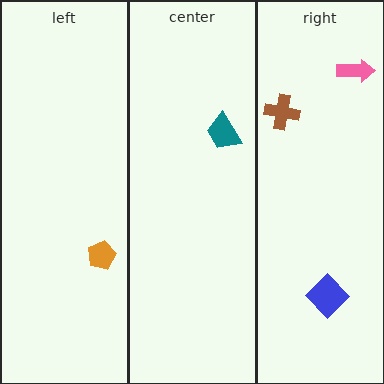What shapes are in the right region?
The pink arrow, the blue diamond, the brown cross.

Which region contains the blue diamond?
The right region.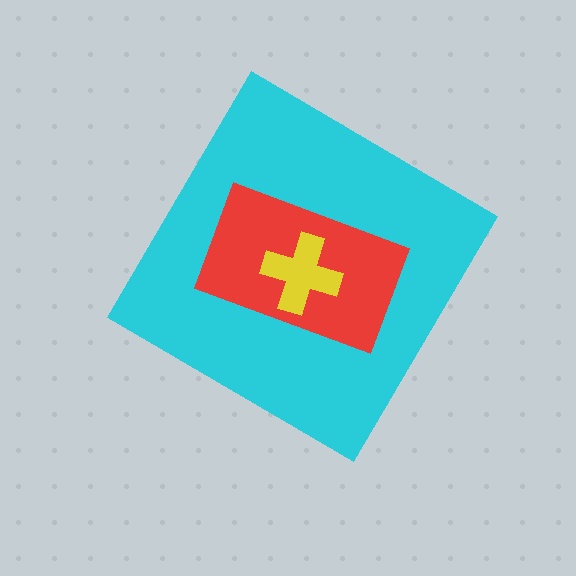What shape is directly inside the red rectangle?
The yellow cross.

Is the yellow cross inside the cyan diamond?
Yes.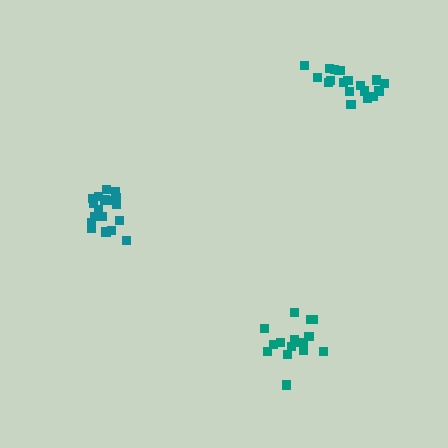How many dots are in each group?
Group 1: 19 dots, Group 2: 16 dots, Group 3: 19 dots (54 total).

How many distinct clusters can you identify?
There are 3 distinct clusters.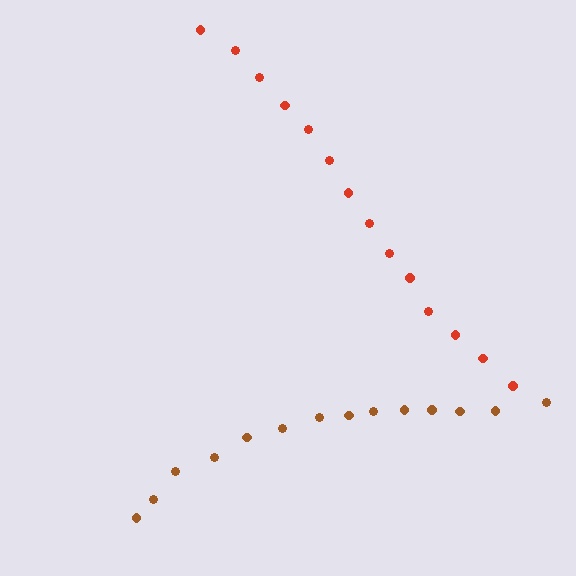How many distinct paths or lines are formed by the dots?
There are 2 distinct paths.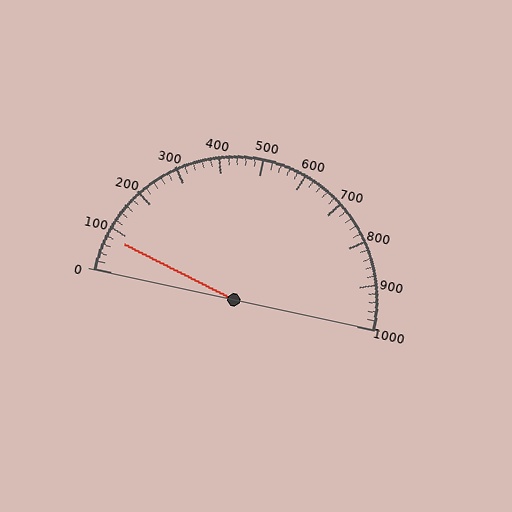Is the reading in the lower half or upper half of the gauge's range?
The reading is in the lower half of the range (0 to 1000).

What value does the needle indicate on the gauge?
The needle indicates approximately 80.